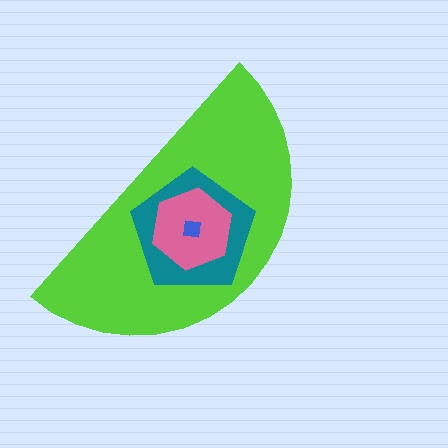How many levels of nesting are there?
4.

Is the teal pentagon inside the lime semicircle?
Yes.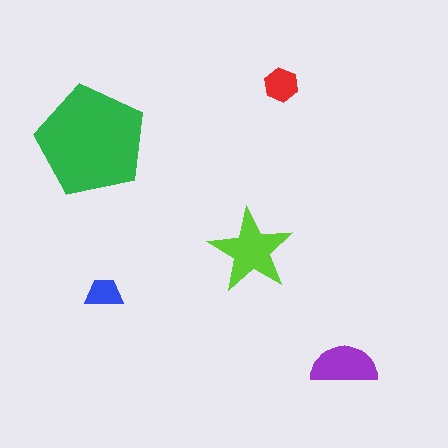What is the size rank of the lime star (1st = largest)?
2nd.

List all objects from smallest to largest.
The blue trapezoid, the red hexagon, the purple semicircle, the lime star, the green pentagon.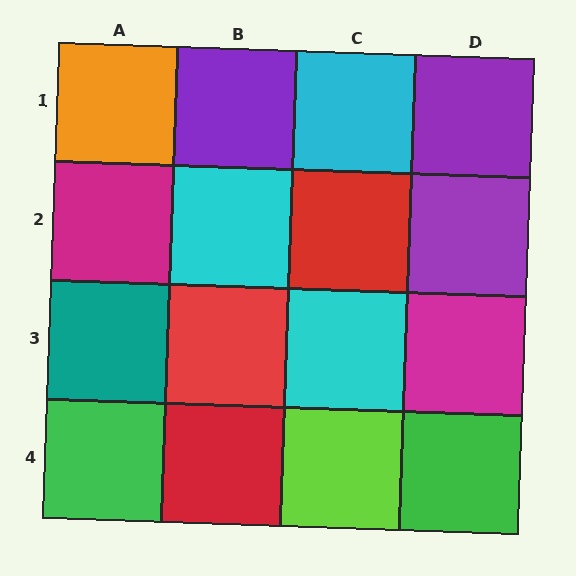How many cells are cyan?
3 cells are cyan.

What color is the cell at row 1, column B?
Purple.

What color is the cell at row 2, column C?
Red.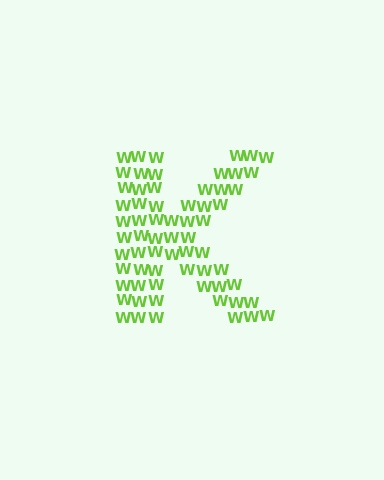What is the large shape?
The large shape is the letter K.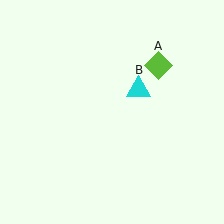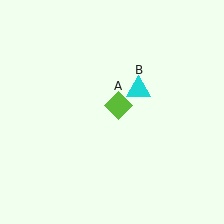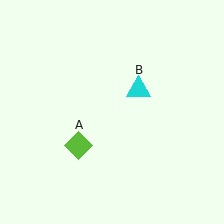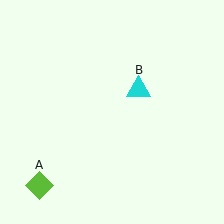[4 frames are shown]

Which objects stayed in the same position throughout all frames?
Cyan triangle (object B) remained stationary.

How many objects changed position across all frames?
1 object changed position: lime diamond (object A).